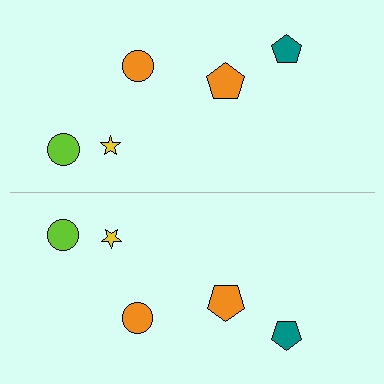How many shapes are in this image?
There are 10 shapes in this image.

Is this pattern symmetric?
Yes, this pattern has bilateral (reflection) symmetry.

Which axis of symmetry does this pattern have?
The pattern has a horizontal axis of symmetry running through the center of the image.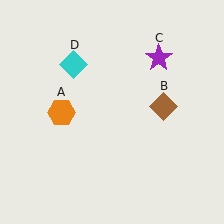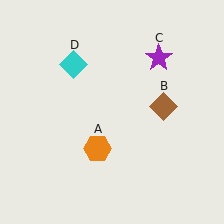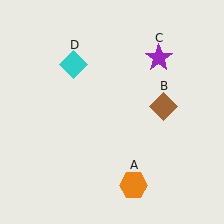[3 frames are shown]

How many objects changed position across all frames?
1 object changed position: orange hexagon (object A).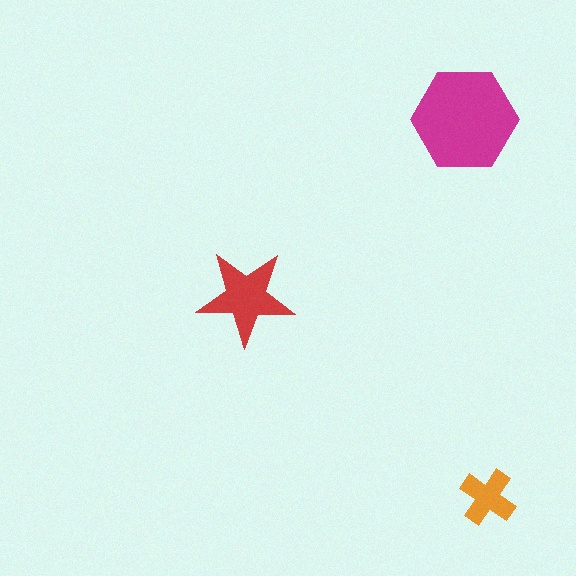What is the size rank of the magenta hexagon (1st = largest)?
1st.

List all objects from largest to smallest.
The magenta hexagon, the red star, the orange cross.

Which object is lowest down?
The orange cross is bottommost.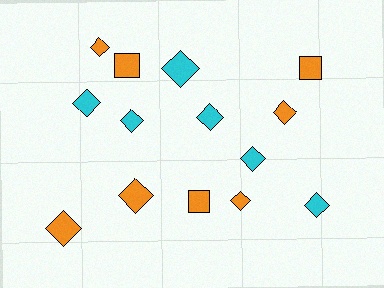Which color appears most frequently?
Orange, with 8 objects.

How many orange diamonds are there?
There are 5 orange diamonds.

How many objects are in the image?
There are 14 objects.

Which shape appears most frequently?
Diamond, with 11 objects.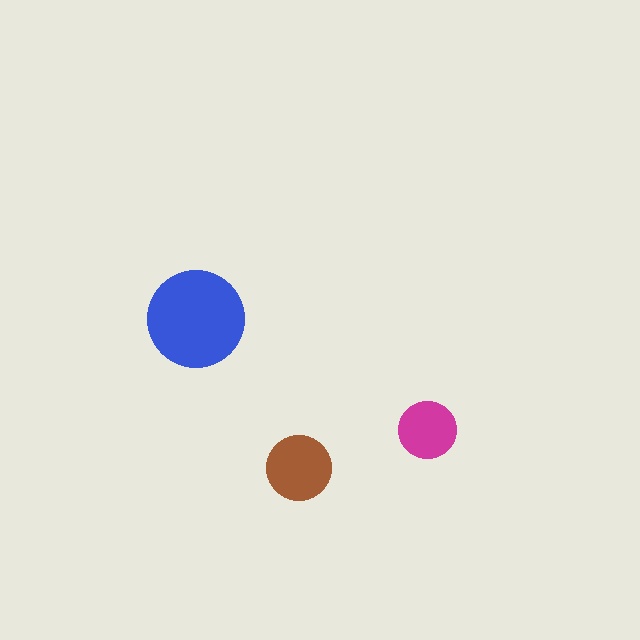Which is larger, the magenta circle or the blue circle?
The blue one.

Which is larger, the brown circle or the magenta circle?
The brown one.